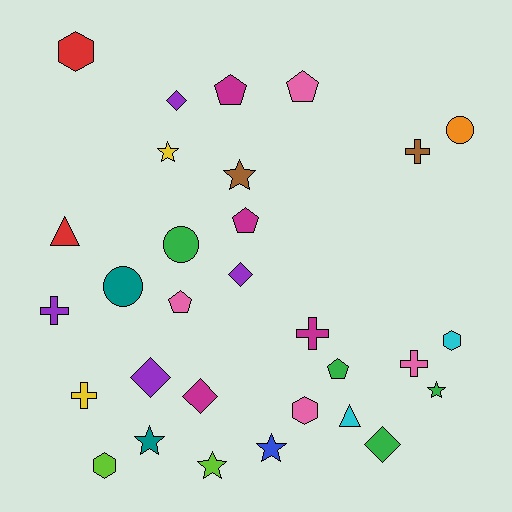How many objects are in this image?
There are 30 objects.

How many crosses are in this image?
There are 5 crosses.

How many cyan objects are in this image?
There are 2 cyan objects.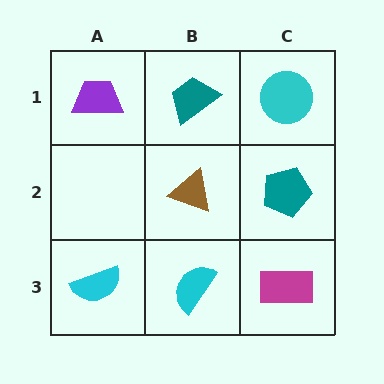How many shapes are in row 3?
3 shapes.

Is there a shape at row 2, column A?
No, that cell is empty.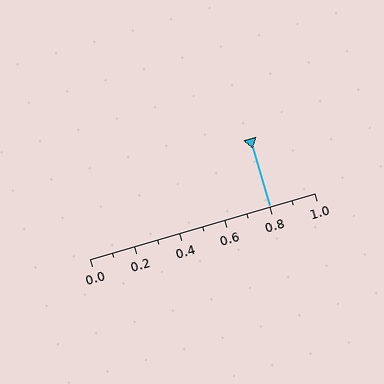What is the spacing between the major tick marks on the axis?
The major ticks are spaced 0.2 apart.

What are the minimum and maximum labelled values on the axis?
The axis runs from 0.0 to 1.0.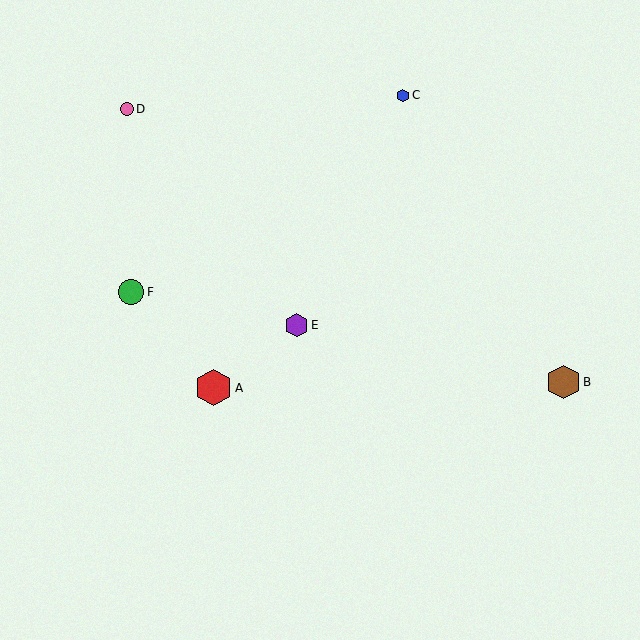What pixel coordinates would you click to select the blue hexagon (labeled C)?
Click at (403, 95) to select the blue hexagon C.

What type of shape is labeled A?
Shape A is a red hexagon.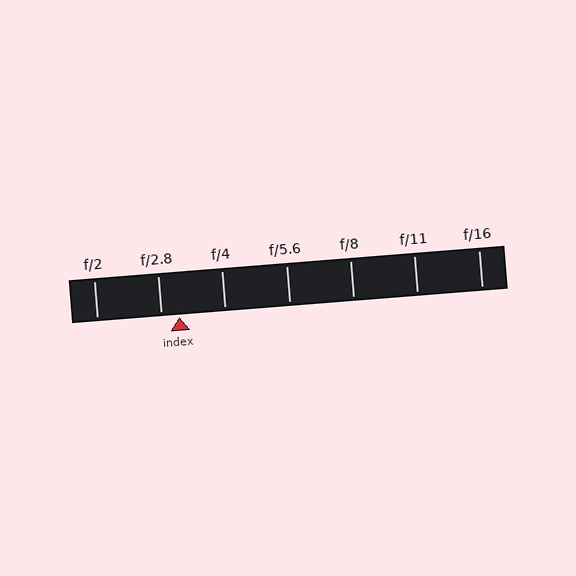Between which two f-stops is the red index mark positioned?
The index mark is between f/2.8 and f/4.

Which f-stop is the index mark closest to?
The index mark is closest to f/2.8.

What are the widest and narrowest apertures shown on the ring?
The widest aperture shown is f/2 and the narrowest is f/16.